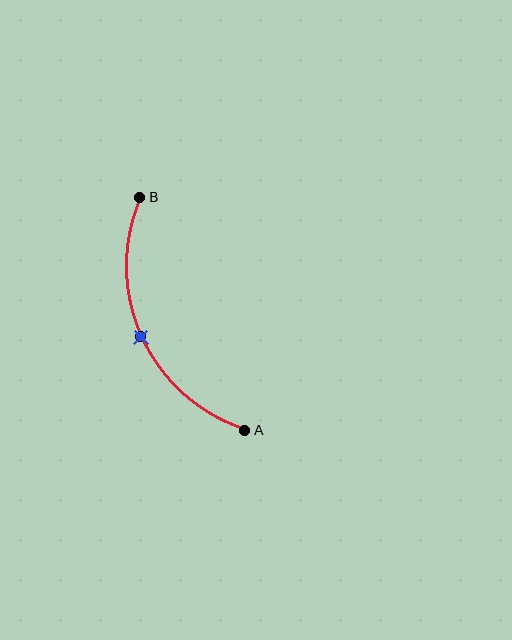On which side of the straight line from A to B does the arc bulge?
The arc bulges to the left of the straight line connecting A and B.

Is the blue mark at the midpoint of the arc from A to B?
Yes. The blue mark lies on the arc at equal arc-length from both A and B — it is the arc midpoint.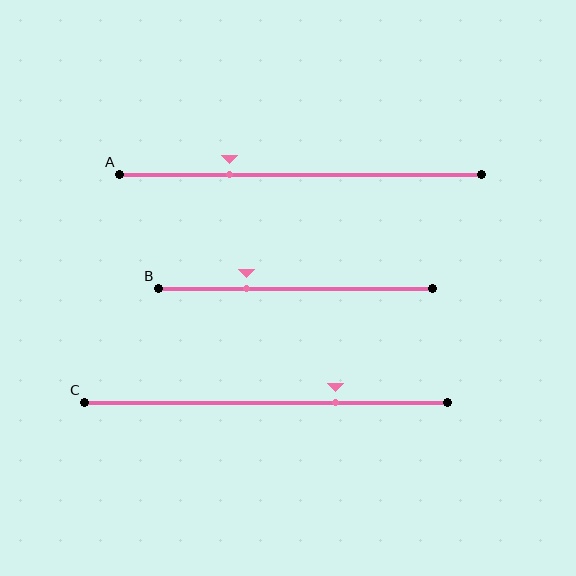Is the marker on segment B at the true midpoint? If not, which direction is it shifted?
No, the marker on segment B is shifted to the left by about 18% of the segment length.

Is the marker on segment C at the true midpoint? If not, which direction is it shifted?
No, the marker on segment C is shifted to the right by about 19% of the segment length.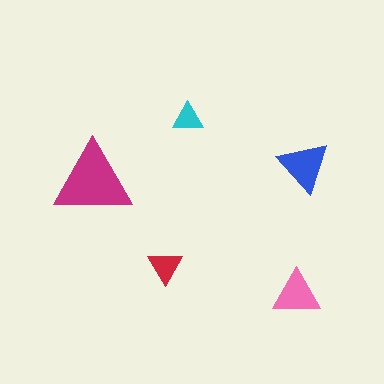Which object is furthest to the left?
The magenta triangle is leftmost.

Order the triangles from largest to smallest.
the magenta one, the blue one, the pink one, the red one, the cyan one.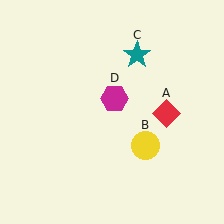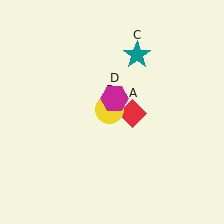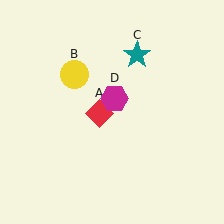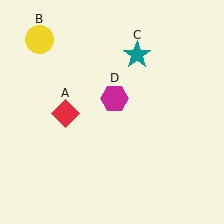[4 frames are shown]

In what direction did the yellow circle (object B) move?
The yellow circle (object B) moved up and to the left.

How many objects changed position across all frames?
2 objects changed position: red diamond (object A), yellow circle (object B).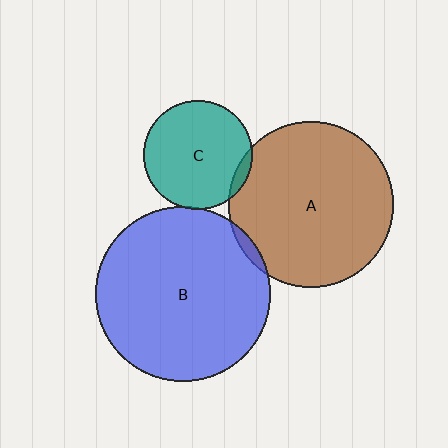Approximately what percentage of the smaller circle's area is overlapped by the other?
Approximately 5%.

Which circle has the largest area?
Circle B (blue).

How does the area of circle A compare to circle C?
Approximately 2.3 times.